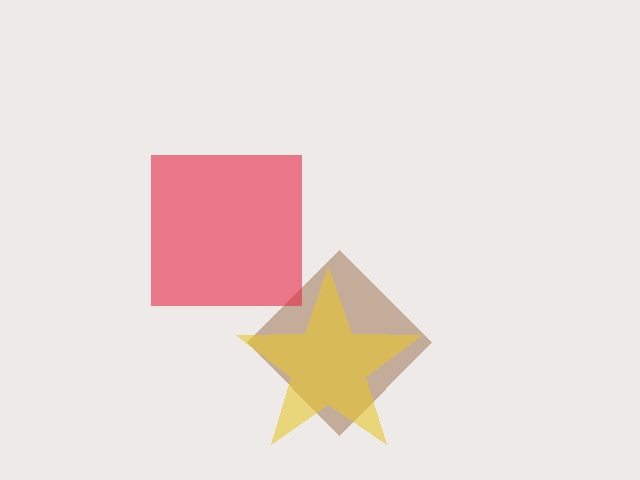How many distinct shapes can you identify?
There are 3 distinct shapes: a brown diamond, a yellow star, a red square.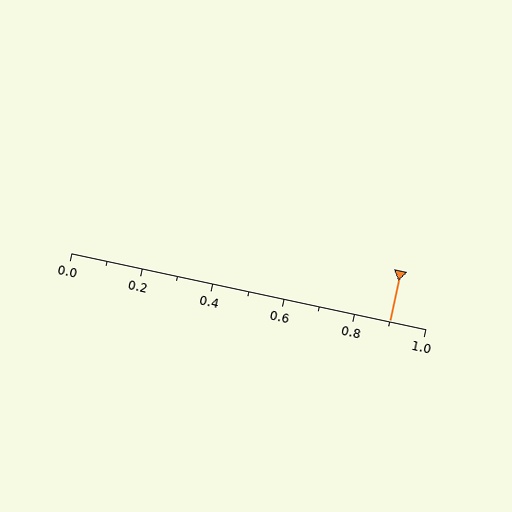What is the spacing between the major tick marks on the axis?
The major ticks are spaced 0.2 apart.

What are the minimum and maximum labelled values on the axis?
The axis runs from 0.0 to 1.0.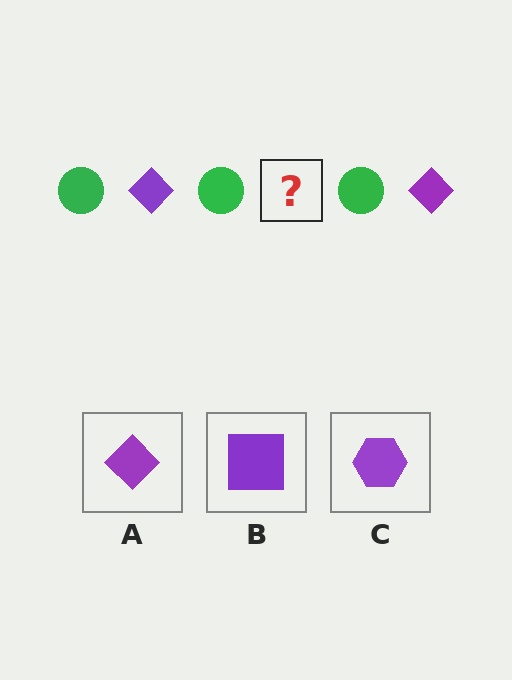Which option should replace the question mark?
Option A.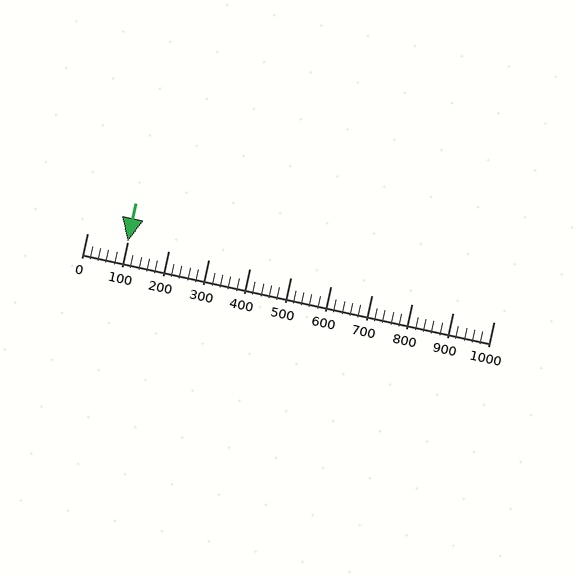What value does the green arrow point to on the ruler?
The green arrow points to approximately 100.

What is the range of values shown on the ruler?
The ruler shows values from 0 to 1000.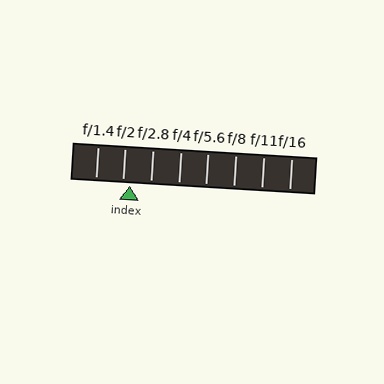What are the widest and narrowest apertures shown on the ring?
The widest aperture shown is f/1.4 and the narrowest is f/16.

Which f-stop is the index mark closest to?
The index mark is closest to f/2.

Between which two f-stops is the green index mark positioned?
The index mark is between f/2 and f/2.8.